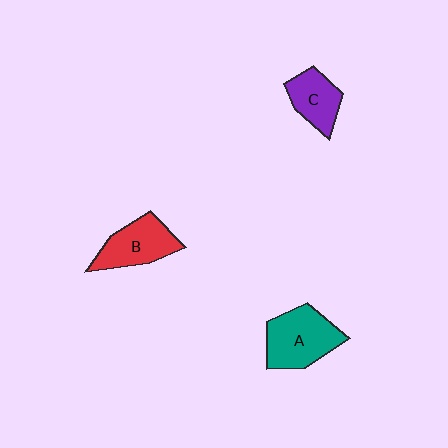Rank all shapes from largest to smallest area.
From largest to smallest: A (teal), B (red), C (purple).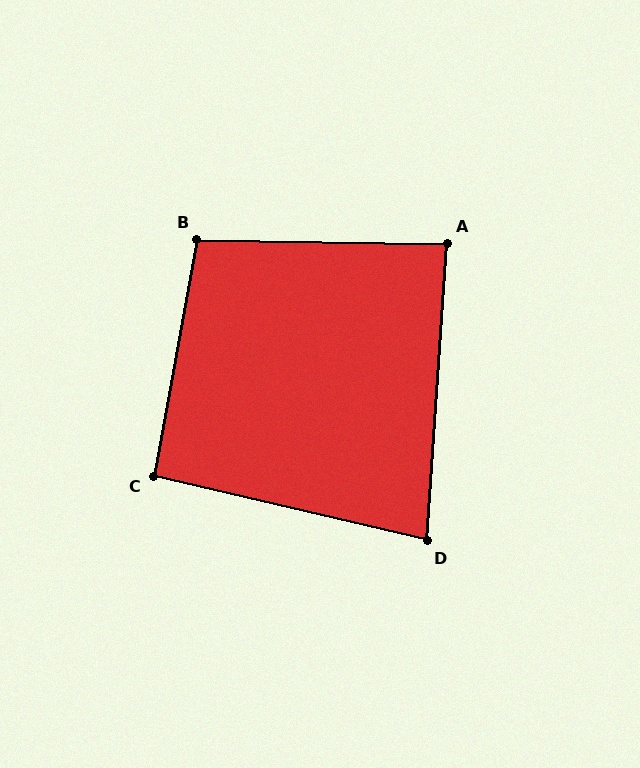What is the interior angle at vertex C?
Approximately 93 degrees (approximately right).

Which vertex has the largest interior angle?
B, at approximately 99 degrees.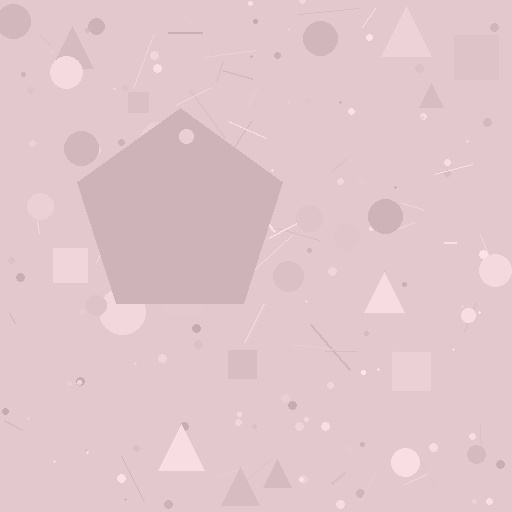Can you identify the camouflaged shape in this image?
The camouflaged shape is a pentagon.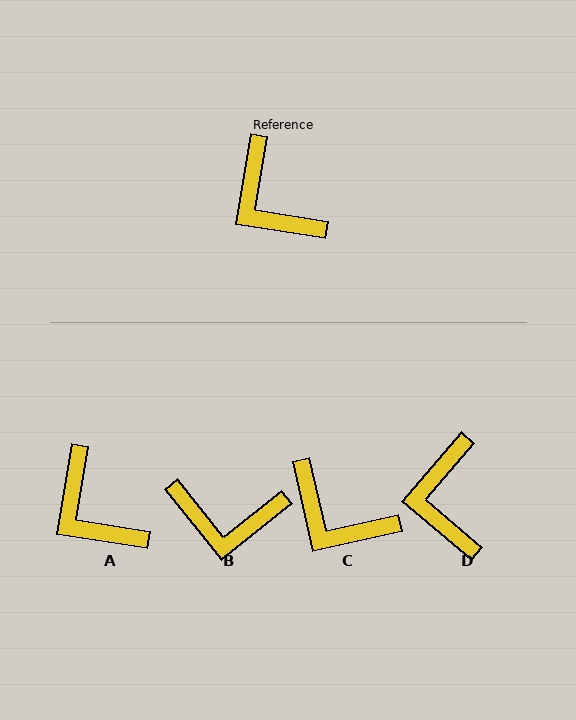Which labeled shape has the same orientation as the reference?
A.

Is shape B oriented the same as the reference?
No, it is off by about 48 degrees.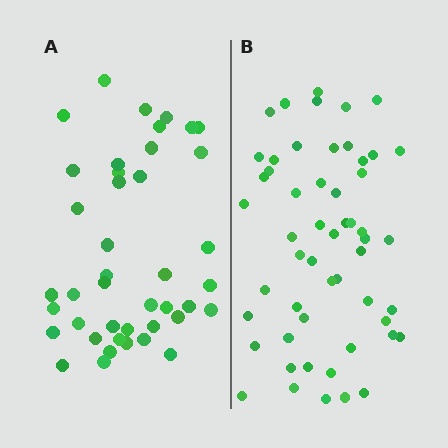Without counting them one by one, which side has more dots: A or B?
Region B (the right region) has more dots.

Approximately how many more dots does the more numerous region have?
Region B has roughly 12 or so more dots than region A.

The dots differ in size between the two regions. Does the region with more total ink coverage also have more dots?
No. Region A has more total ink coverage because its dots are larger, but region B actually contains more individual dots. Total area can be misleading — the number of items is what matters here.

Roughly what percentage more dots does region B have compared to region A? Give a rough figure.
About 30% more.